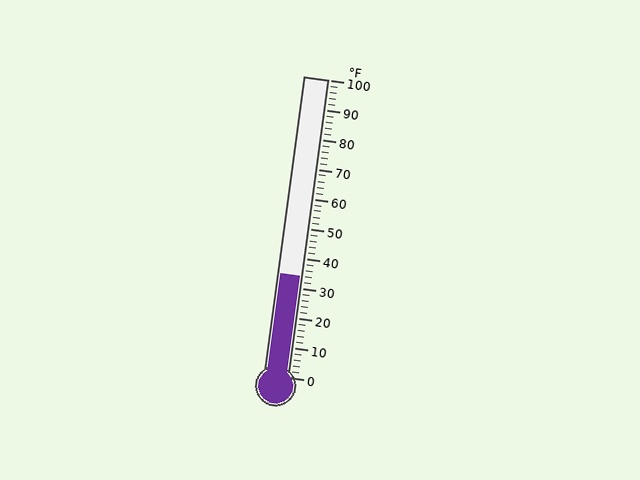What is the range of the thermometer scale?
The thermometer scale ranges from 0°F to 100°F.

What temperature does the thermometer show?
The thermometer shows approximately 34°F.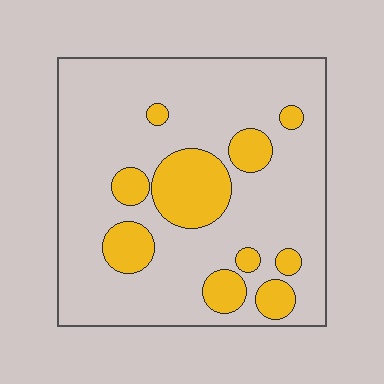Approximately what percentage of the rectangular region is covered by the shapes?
Approximately 20%.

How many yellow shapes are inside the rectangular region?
10.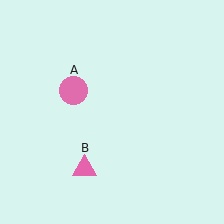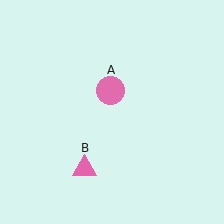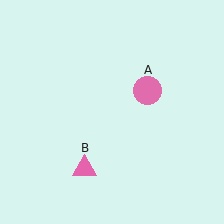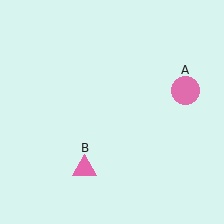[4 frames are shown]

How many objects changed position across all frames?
1 object changed position: pink circle (object A).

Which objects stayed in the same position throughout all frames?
Pink triangle (object B) remained stationary.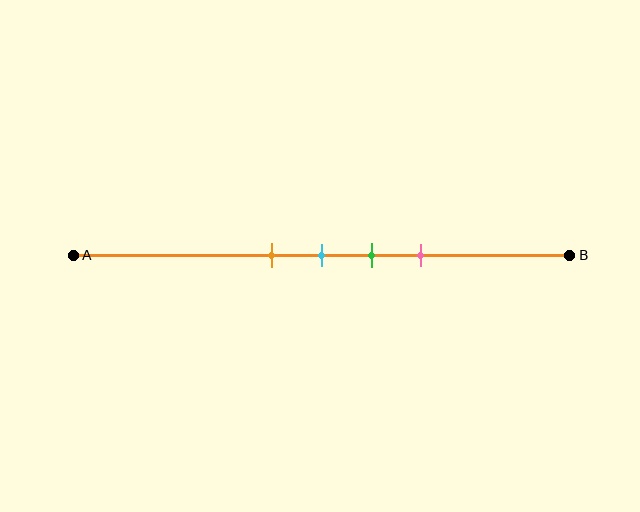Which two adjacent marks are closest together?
The orange and cyan marks are the closest adjacent pair.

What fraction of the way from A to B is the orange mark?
The orange mark is approximately 40% (0.4) of the way from A to B.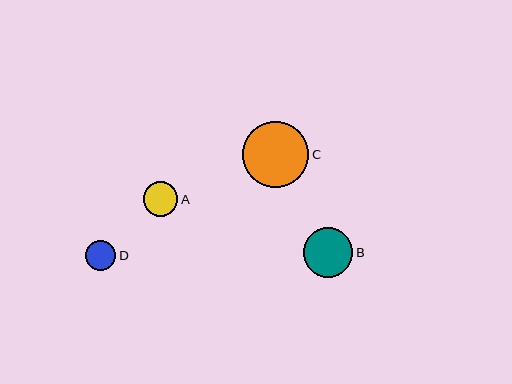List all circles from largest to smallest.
From largest to smallest: C, B, A, D.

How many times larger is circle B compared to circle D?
Circle B is approximately 1.6 times the size of circle D.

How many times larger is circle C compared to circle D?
Circle C is approximately 2.2 times the size of circle D.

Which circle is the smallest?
Circle D is the smallest with a size of approximately 30 pixels.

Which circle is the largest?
Circle C is the largest with a size of approximately 66 pixels.